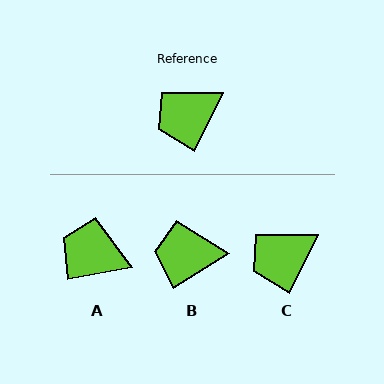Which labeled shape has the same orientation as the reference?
C.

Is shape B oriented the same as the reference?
No, it is off by about 32 degrees.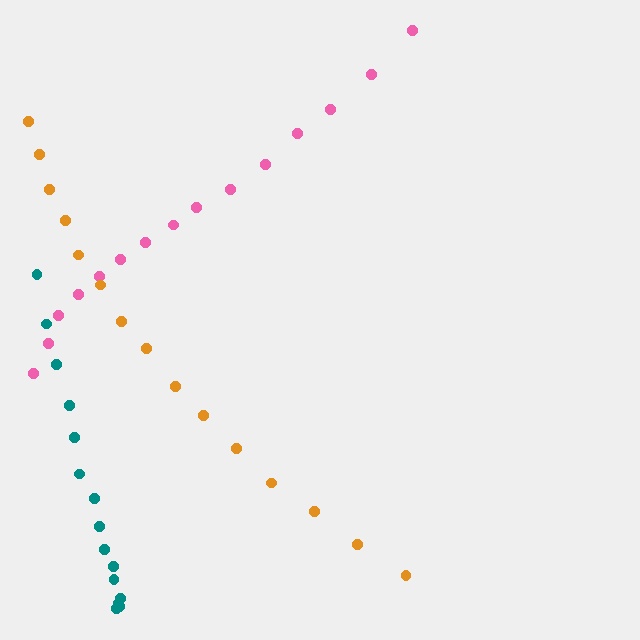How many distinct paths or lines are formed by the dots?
There are 3 distinct paths.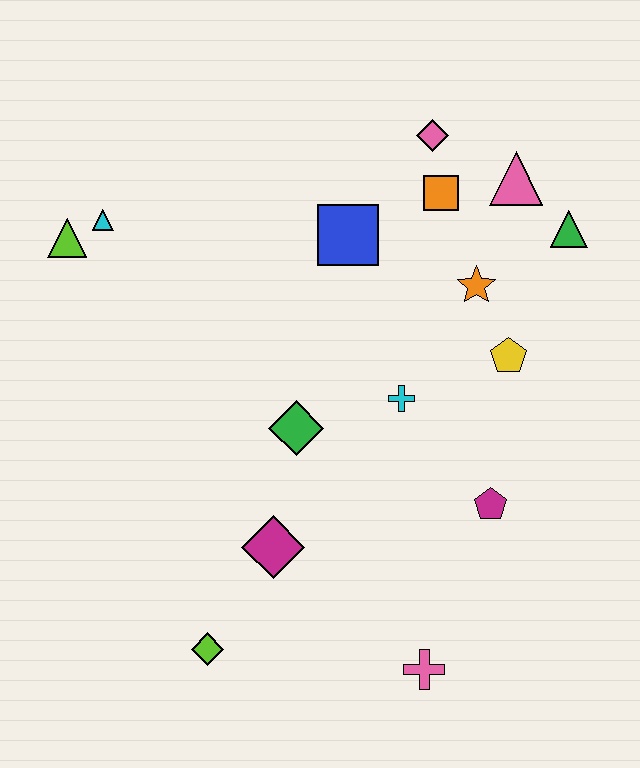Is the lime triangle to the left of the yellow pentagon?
Yes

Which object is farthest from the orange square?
The lime diamond is farthest from the orange square.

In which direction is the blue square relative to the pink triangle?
The blue square is to the left of the pink triangle.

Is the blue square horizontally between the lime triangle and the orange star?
Yes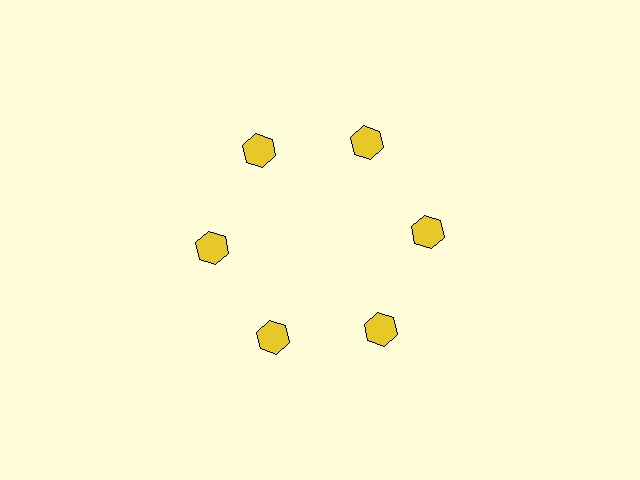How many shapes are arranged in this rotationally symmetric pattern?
There are 6 shapes, arranged in 6 groups of 1.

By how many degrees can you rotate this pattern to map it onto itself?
The pattern maps onto itself every 60 degrees of rotation.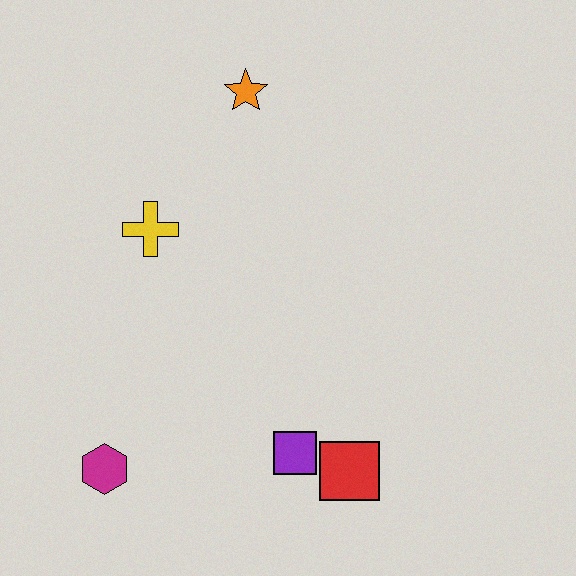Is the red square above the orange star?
No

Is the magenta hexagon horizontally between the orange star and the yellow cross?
No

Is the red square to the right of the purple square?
Yes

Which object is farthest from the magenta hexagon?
The orange star is farthest from the magenta hexagon.